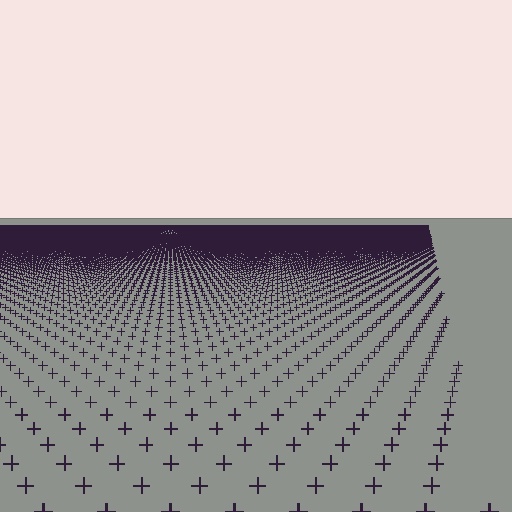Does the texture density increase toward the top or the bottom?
Density increases toward the top.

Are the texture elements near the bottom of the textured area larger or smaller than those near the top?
Larger. Near the bottom, elements are closer to the viewer and appear at a bigger on-screen size.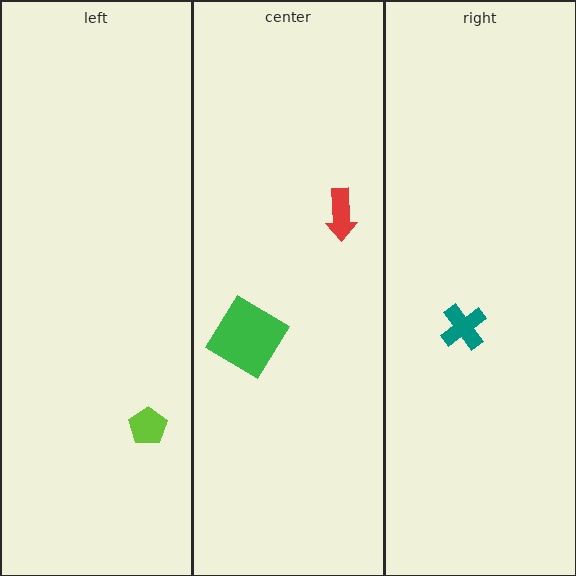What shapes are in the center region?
The red arrow, the green diamond.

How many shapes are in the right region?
1.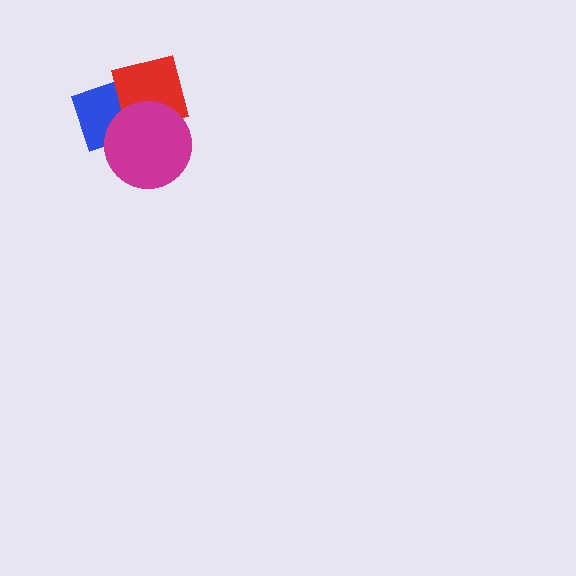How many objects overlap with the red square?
2 objects overlap with the red square.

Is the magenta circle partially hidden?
No, no other shape covers it.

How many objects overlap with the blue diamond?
2 objects overlap with the blue diamond.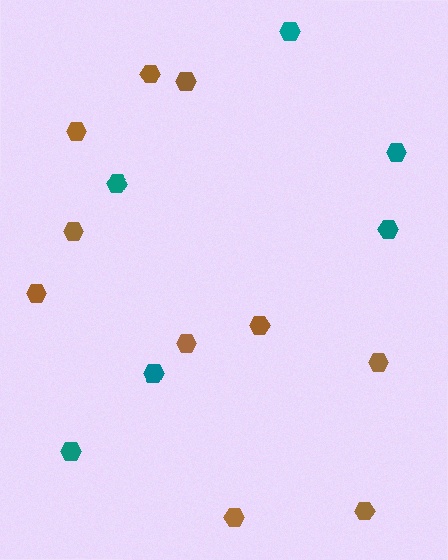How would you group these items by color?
There are 2 groups: one group of teal hexagons (6) and one group of brown hexagons (10).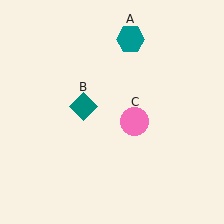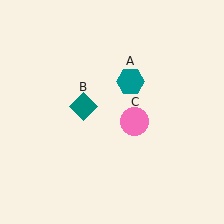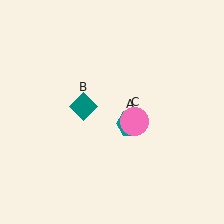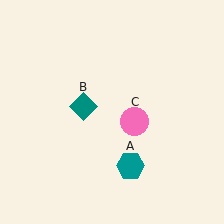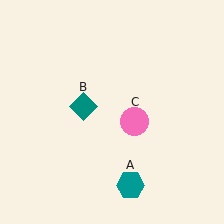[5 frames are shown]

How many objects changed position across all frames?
1 object changed position: teal hexagon (object A).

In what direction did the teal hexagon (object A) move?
The teal hexagon (object A) moved down.